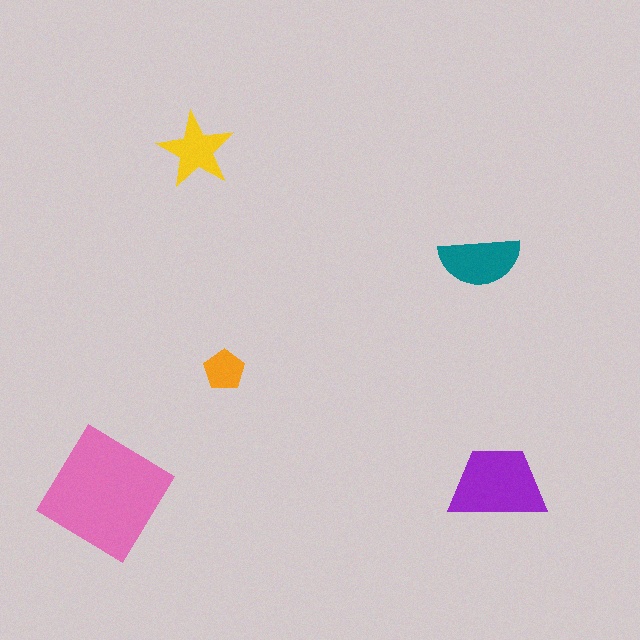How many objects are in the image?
There are 5 objects in the image.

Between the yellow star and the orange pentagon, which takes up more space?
The yellow star.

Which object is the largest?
The pink diamond.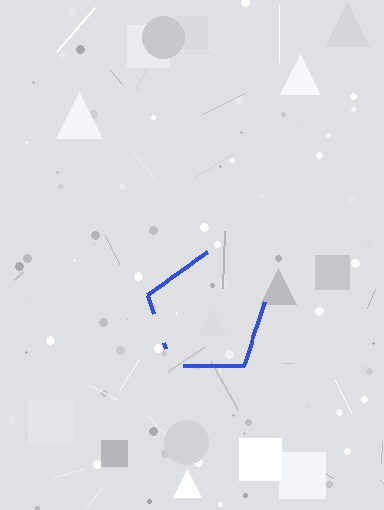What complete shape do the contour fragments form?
The contour fragments form a pentagon.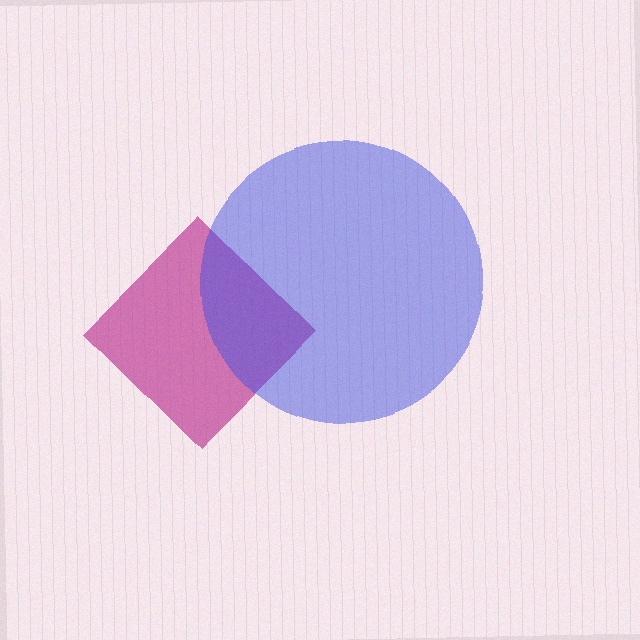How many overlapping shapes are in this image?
There are 2 overlapping shapes in the image.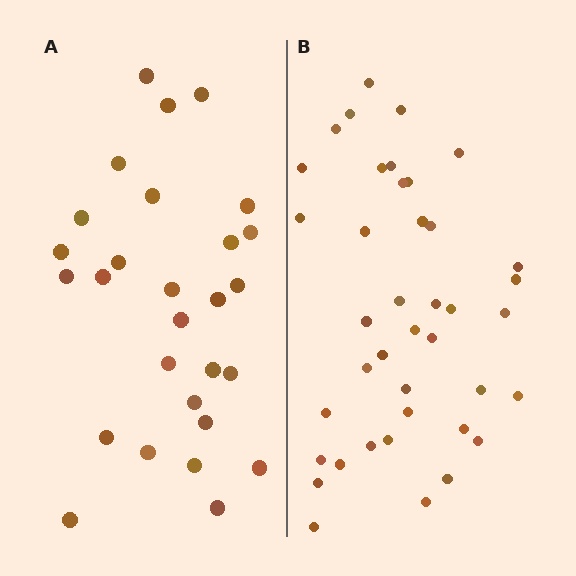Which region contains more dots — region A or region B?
Region B (the right region) has more dots.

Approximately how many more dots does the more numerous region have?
Region B has roughly 12 or so more dots than region A.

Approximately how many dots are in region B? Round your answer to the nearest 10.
About 40 dots.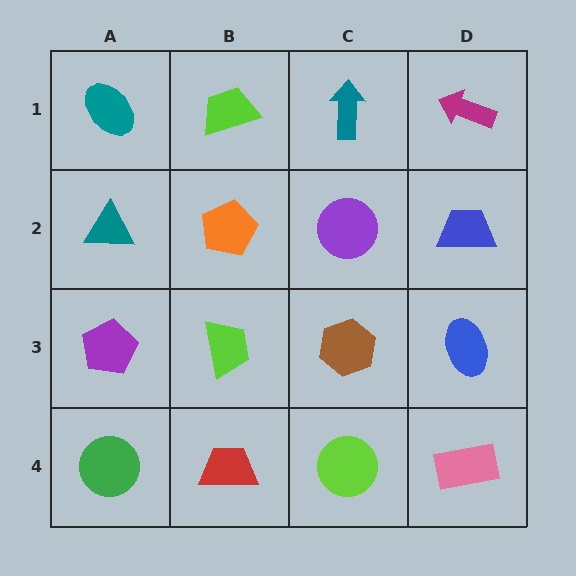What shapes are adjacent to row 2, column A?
A teal ellipse (row 1, column A), a purple pentagon (row 3, column A), an orange pentagon (row 2, column B).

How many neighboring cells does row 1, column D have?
2.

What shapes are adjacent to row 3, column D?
A blue trapezoid (row 2, column D), a pink rectangle (row 4, column D), a brown hexagon (row 3, column C).